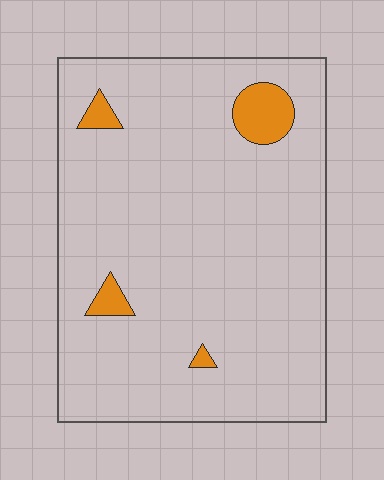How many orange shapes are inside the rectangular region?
4.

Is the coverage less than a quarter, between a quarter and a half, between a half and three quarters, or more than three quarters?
Less than a quarter.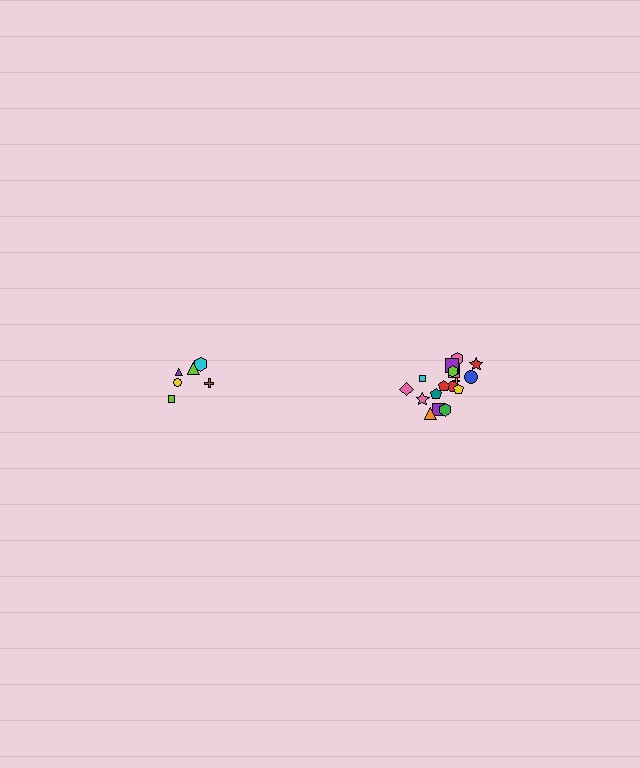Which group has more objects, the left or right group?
The right group.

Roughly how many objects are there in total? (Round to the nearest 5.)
Roughly 25 objects in total.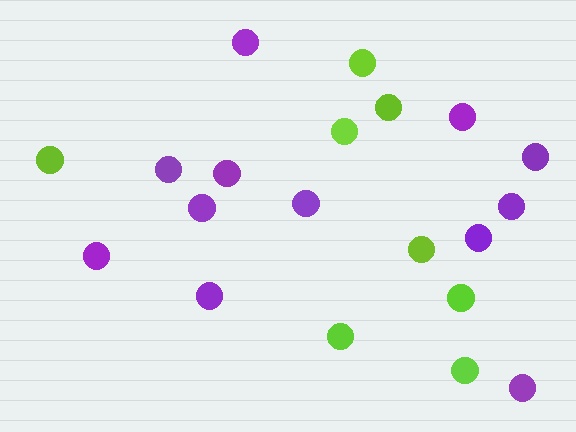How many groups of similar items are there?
There are 2 groups: one group of lime circles (8) and one group of purple circles (12).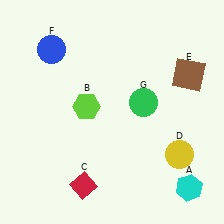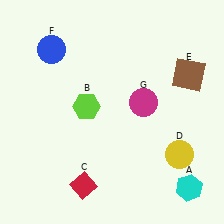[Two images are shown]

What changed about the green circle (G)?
In Image 1, G is green. In Image 2, it changed to magenta.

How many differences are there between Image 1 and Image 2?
There is 1 difference between the two images.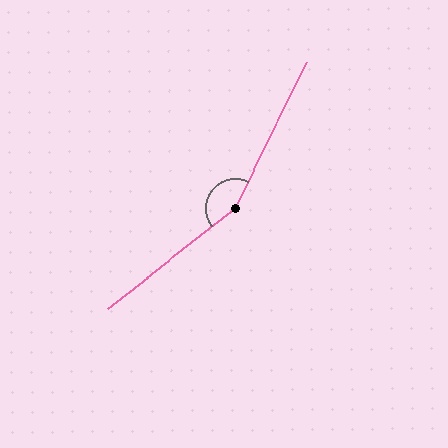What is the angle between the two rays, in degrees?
Approximately 155 degrees.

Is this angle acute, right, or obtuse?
It is obtuse.